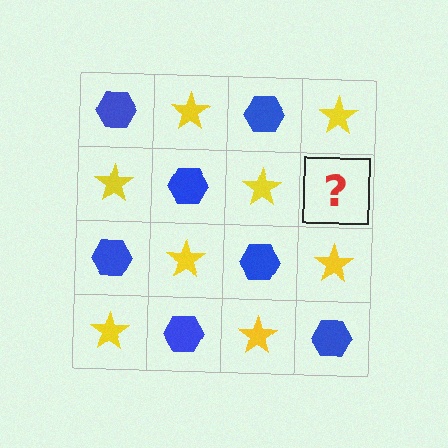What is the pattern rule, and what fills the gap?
The rule is that it alternates blue hexagon and yellow star in a checkerboard pattern. The gap should be filled with a blue hexagon.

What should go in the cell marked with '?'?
The missing cell should contain a blue hexagon.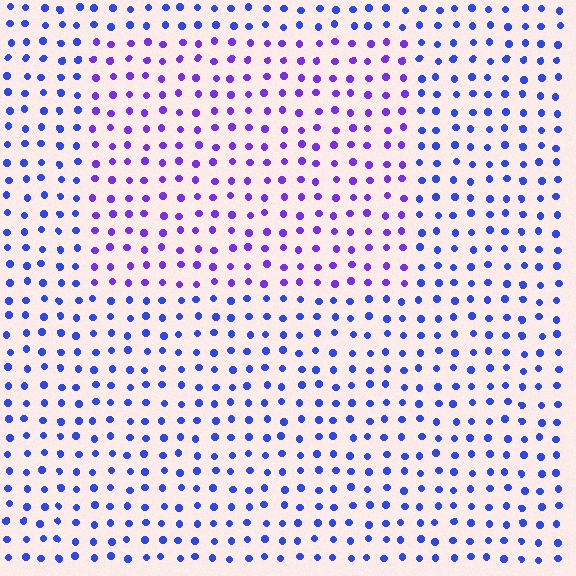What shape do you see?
I see a rectangle.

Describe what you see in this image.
The image is filled with small blue elements in a uniform arrangement. A rectangle-shaped region is visible where the elements are tinted to a slightly different hue, forming a subtle color boundary.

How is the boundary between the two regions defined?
The boundary is defined purely by a slight shift in hue (about 34 degrees). Spacing, size, and orientation are identical on both sides.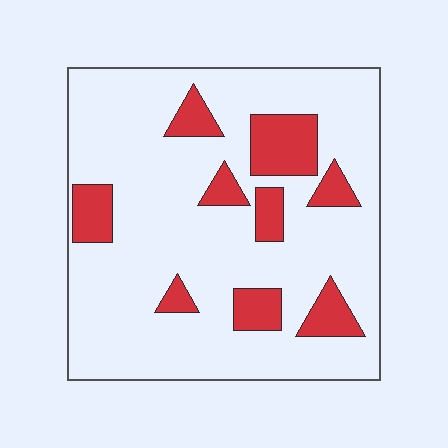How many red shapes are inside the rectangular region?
9.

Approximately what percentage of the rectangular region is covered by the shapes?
Approximately 20%.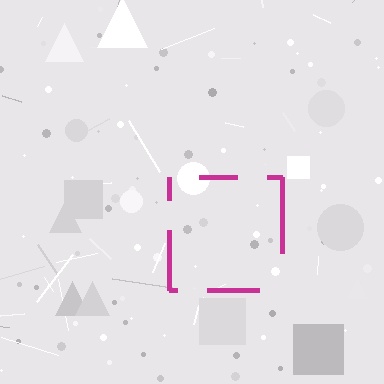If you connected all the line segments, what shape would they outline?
They would outline a square.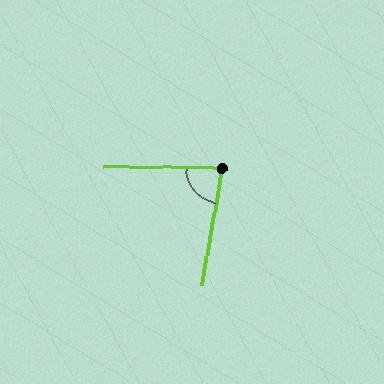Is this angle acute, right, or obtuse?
It is acute.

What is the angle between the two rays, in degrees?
Approximately 81 degrees.